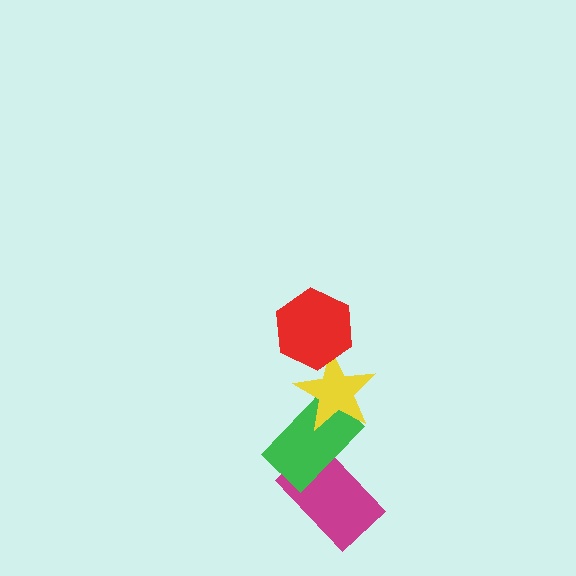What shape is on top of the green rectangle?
The yellow star is on top of the green rectangle.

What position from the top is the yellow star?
The yellow star is 2nd from the top.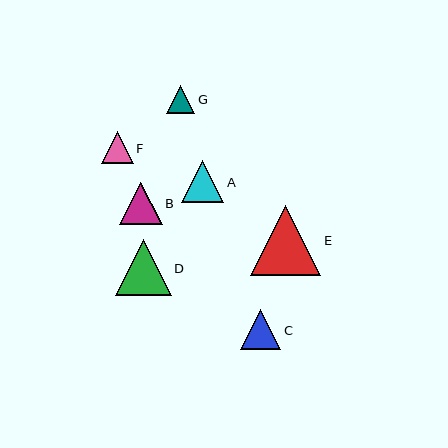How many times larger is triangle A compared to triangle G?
Triangle A is approximately 1.5 times the size of triangle G.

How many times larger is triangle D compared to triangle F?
Triangle D is approximately 1.7 times the size of triangle F.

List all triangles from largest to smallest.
From largest to smallest: E, D, B, A, C, F, G.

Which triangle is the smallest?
Triangle G is the smallest with a size of approximately 28 pixels.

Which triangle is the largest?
Triangle E is the largest with a size of approximately 70 pixels.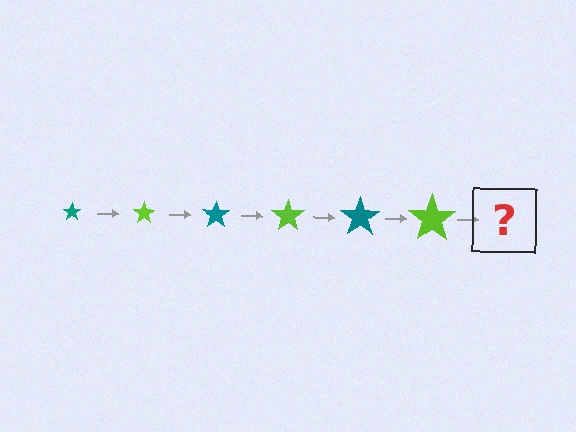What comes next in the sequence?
The next element should be a teal star, larger than the previous one.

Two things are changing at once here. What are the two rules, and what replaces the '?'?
The two rules are that the star grows larger each step and the color cycles through teal and lime. The '?' should be a teal star, larger than the previous one.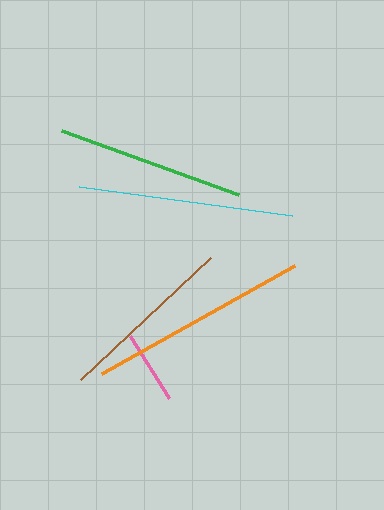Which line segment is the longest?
The orange line is the longest at approximately 222 pixels.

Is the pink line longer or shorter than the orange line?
The orange line is longer than the pink line.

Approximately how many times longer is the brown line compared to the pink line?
The brown line is approximately 2.4 times the length of the pink line.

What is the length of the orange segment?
The orange segment is approximately 222 pixels long.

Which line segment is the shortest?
The pink line is the shortest at approximately 73 pixels.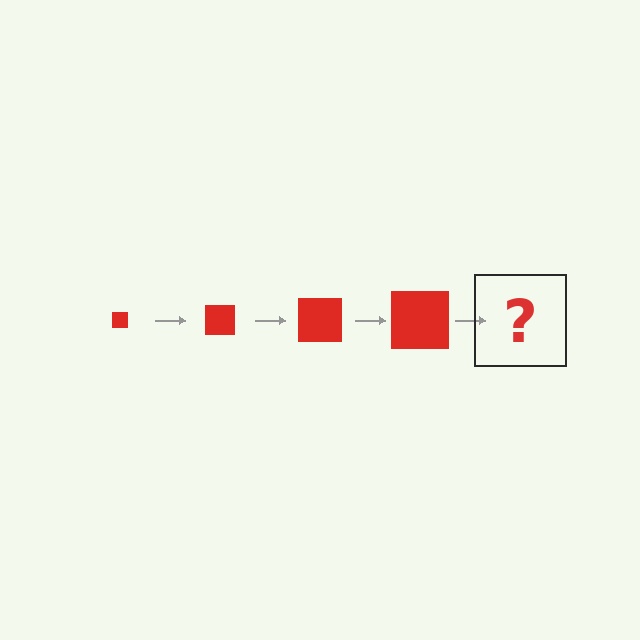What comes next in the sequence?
The next element should be a red square, larger than the previous one.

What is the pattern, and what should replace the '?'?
The pattern is that the square gets progressively larger each step. The '?' should be a red square, larger than the previous one.